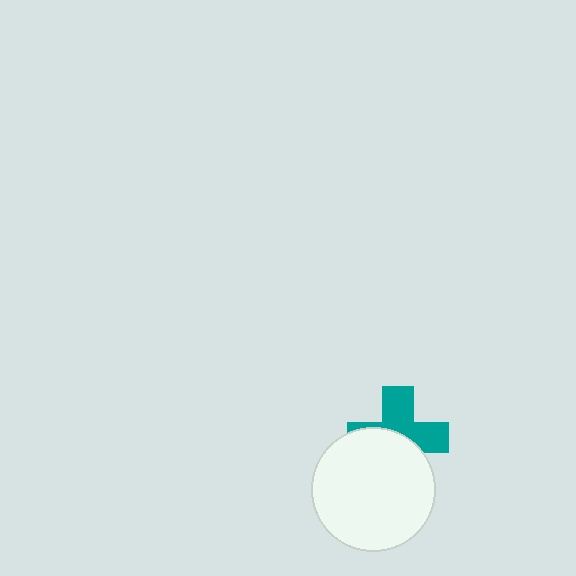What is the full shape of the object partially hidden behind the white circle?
The partially hidden object is a teal cross.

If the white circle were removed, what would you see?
You would see the complete teal cross.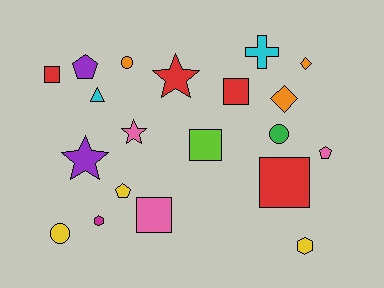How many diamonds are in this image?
There are 2 diamonds.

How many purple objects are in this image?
There are 2 purple objects.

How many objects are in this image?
There are 20 objects.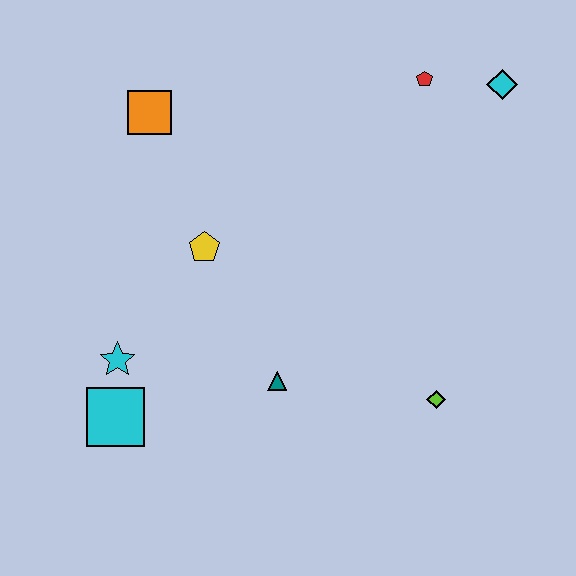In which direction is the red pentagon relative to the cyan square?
The red pentagon is above the cyan square.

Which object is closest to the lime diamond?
The teal triangle is closest to the lime diamond.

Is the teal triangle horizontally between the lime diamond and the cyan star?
Yes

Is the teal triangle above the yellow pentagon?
No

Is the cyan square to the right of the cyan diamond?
No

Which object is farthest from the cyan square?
The cyan diamond is farthest from the cyan square.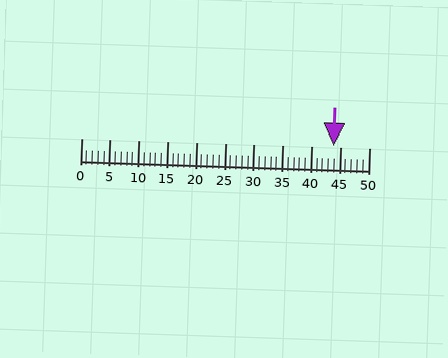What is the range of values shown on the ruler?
The ruler shows values from 0 to 50.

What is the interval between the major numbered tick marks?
The major tick marks are spaced 5 units apart.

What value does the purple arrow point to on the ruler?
The purple arrow points to approximately 44.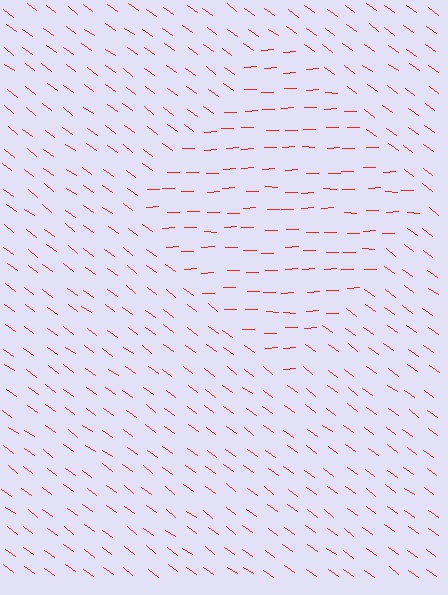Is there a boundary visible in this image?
Yes, there is a texture boundary formed by a change in line orientation.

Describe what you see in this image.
The image is filled with small red line segments. A diamond region in the image has lines oriented differently from the surrounding lines, creating a visible texture boundary.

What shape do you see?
I see a diamond.